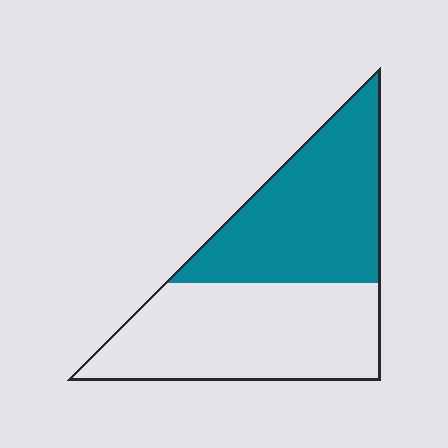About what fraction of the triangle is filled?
About one half (1/2).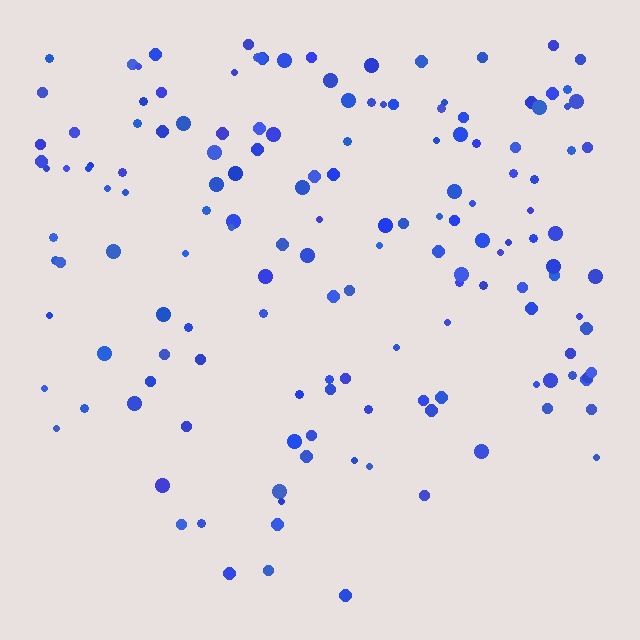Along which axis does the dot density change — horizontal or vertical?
Vertical.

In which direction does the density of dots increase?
From bottom to top, with the top side densest.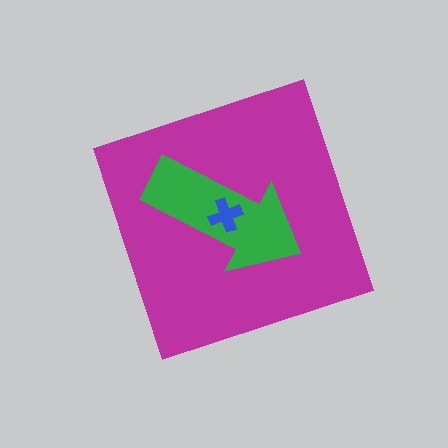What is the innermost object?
The blue cross.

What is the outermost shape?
The magenta diamond.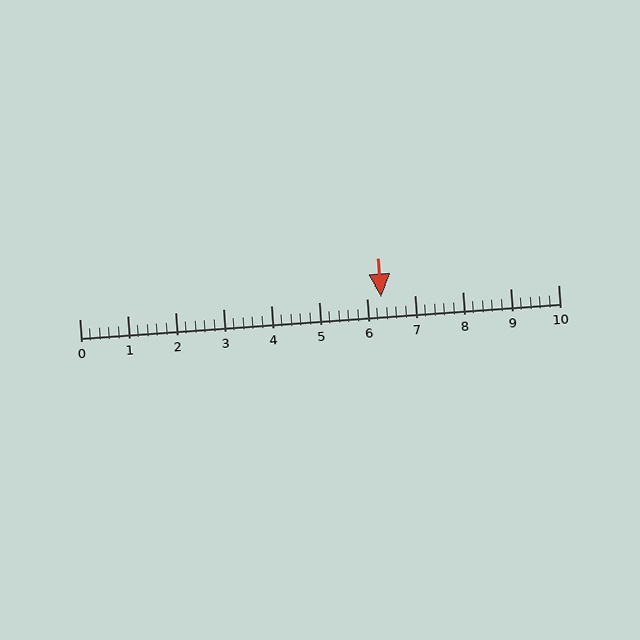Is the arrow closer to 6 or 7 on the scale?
The arrow is closer to 6.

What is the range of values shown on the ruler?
The ruler shows values from 0 to 10.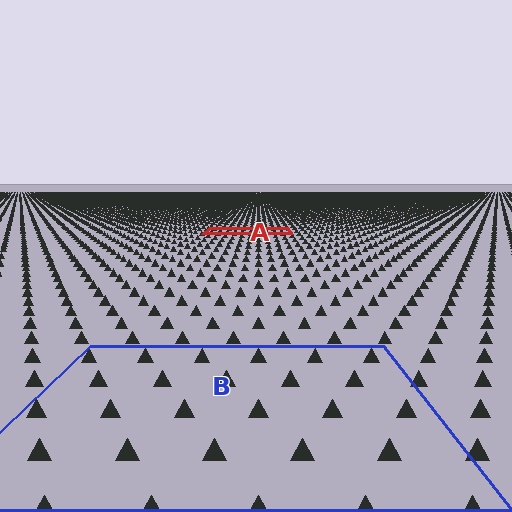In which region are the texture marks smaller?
The texture marks are smaller in region A, because it is farther away.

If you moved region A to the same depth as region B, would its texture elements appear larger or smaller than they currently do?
They would appear larger. At a closer depth, the same texture elements are projected at a bigger on-screen size.